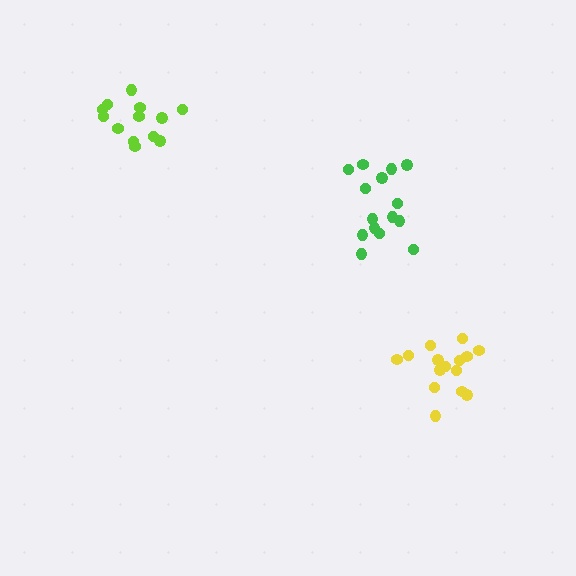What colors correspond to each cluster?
The clusters are colored: yellow, green, lime.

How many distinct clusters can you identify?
There are 3 distinct clusters.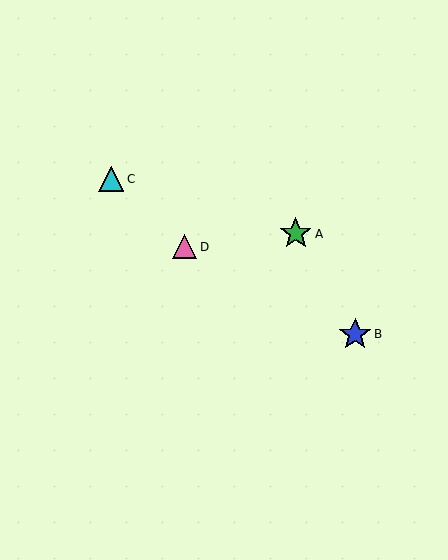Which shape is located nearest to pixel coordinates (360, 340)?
The blue star (labeled B) at (355, 334) is nearest to that location.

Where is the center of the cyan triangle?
The center of the cyan triangle is at (111, 179).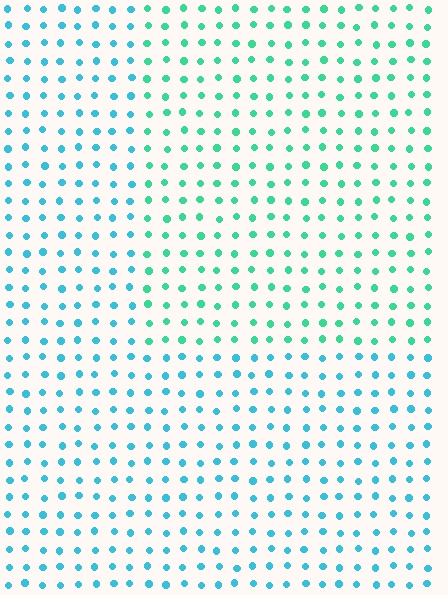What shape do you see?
I see a rectangle.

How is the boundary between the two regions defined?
The boundary is defined purely by a slight shift in hue (about 35 degrees). Spacing, size, and orientation are identical on both sides.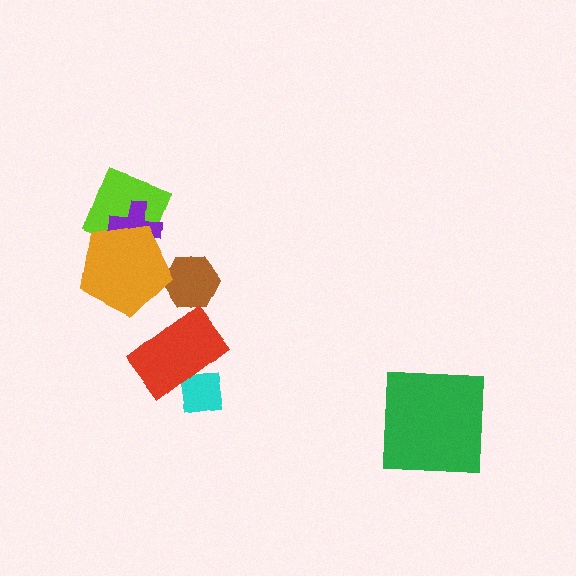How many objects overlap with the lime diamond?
2 objects overlap with the lime diamond.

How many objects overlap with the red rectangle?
1 object overlaps with the red rectangle.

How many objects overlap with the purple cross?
2 objects overlap with the purple cross.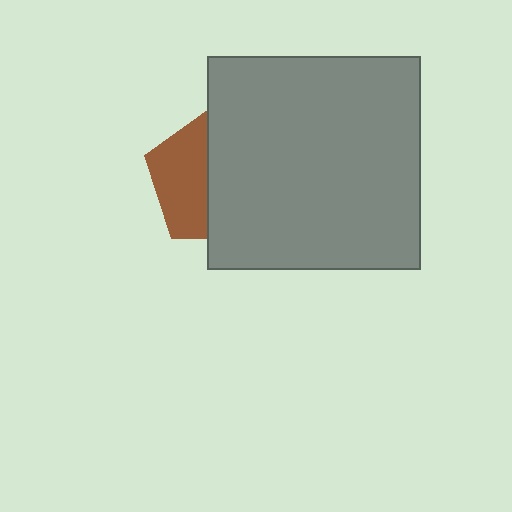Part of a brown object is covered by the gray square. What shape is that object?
It is a pentagon.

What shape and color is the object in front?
The object in front is a gray square.